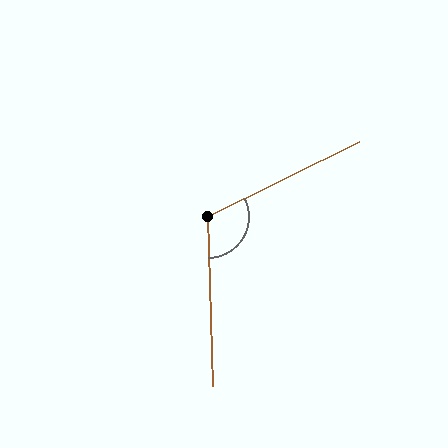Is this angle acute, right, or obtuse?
It is obtuse.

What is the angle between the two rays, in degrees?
Approximately 115 degrees.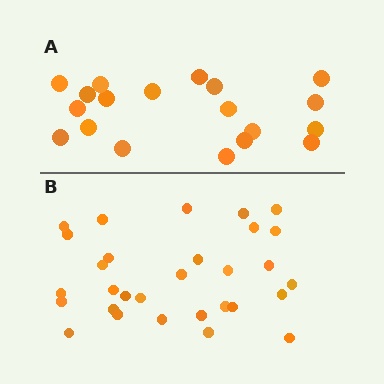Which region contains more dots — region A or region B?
Region B (the bottom region) has more dots.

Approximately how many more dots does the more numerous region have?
Region B has roughly 12 or so more dots than region A.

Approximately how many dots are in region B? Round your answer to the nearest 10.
About 30 dots.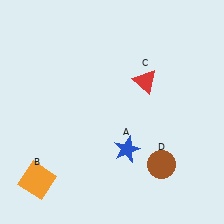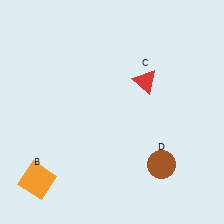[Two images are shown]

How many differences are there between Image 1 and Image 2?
There is 1 difference between the two images.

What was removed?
The blue star (A) was removed in Image 2.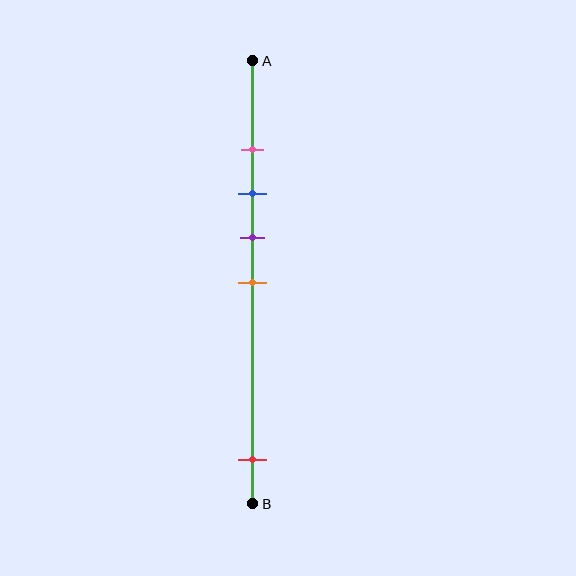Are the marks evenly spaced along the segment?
No, the marks are not evenly spaced.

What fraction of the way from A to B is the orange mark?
The orange mark is approximately 50% (0.5) of the way from A to B.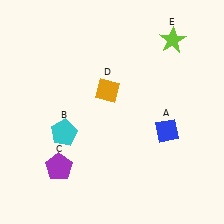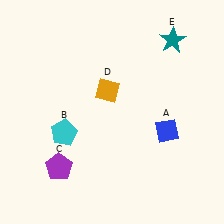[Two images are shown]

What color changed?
The star (E) changed from lime in Image 1 to teal in Image 2.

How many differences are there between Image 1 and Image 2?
There is 1 difference between the two images.